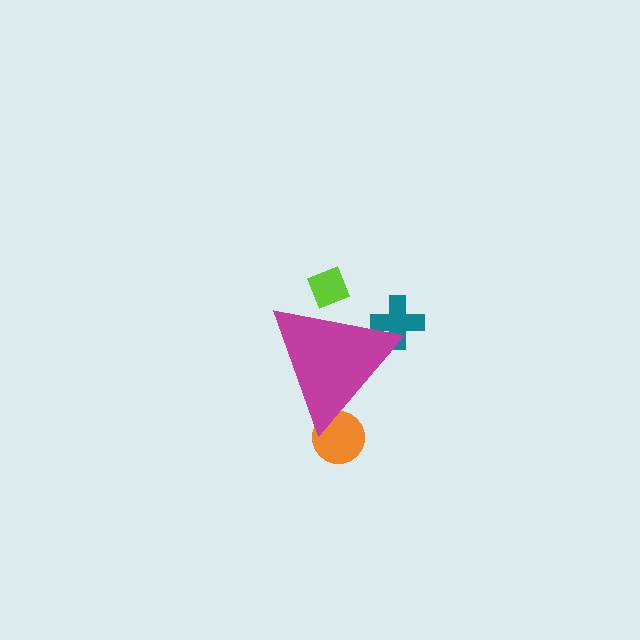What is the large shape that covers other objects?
A magenta triangle.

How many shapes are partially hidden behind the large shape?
3 shapes are partially hidden.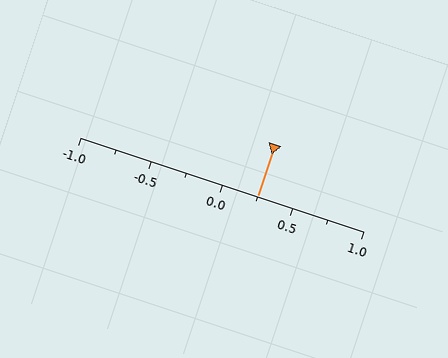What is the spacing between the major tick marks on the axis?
The major ticks are spaced 0.5 apart.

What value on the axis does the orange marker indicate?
The marker indicates approximately 0.25.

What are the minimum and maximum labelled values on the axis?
The axis runs from -1.0 to 1.0.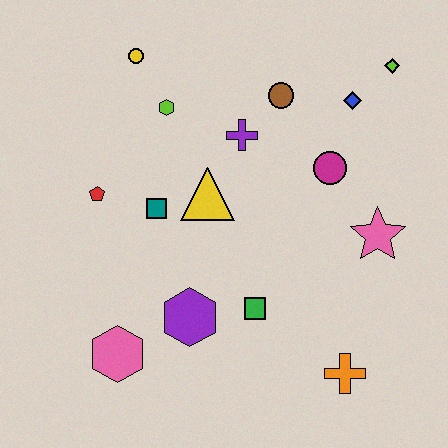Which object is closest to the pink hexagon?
The purple hexagon is closest to the pink hexagon.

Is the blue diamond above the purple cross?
Yes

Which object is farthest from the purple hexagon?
The lime diamond is farthest from the purple hexagon.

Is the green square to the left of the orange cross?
Yes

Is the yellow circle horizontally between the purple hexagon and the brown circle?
No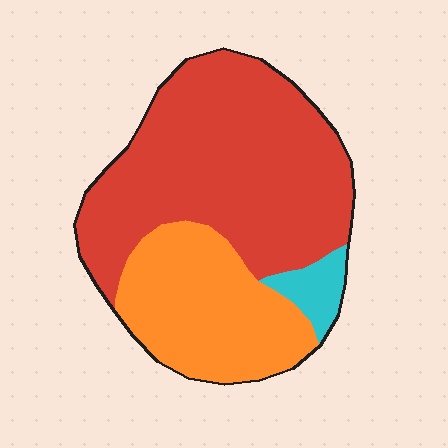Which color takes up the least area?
Cyan, at roughly 5%.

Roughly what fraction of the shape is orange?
Orange takes up about one third (1/3) of the shape.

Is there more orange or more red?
Red.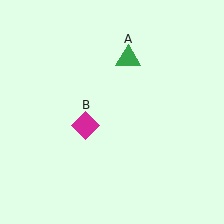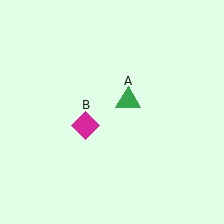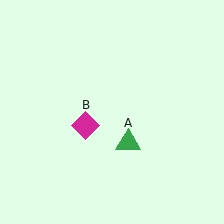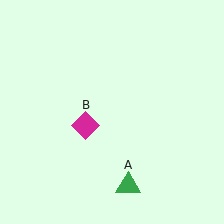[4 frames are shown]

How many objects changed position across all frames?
1 object changed position: green triangle (object A).